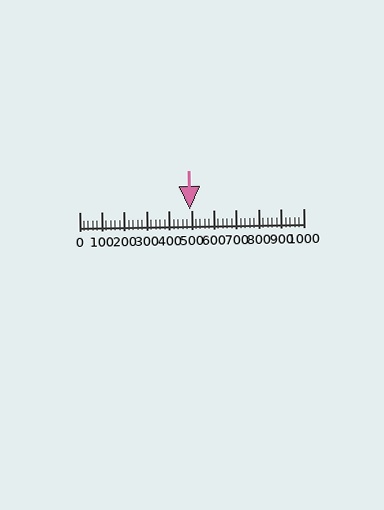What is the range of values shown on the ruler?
The ruler shows values from 0 to 1000.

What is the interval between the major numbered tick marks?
The major tick marks are spaced 100 units apart.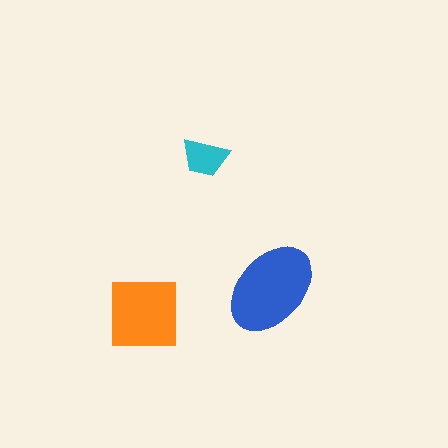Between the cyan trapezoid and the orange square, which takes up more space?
The orange square.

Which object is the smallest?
The cyan trapezoid.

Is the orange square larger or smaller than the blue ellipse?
Smaller.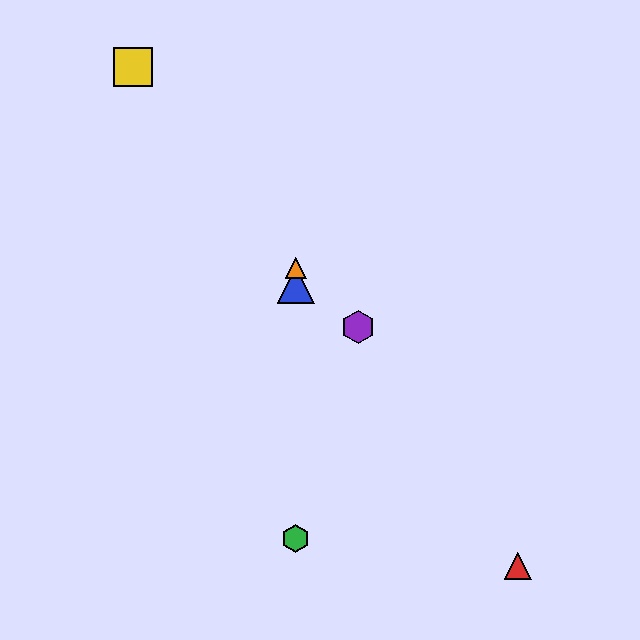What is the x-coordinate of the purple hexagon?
The purple hexagon is at x≈358.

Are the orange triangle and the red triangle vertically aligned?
No, the orange triangle is at x≈296 and the red triangle is at x≈518.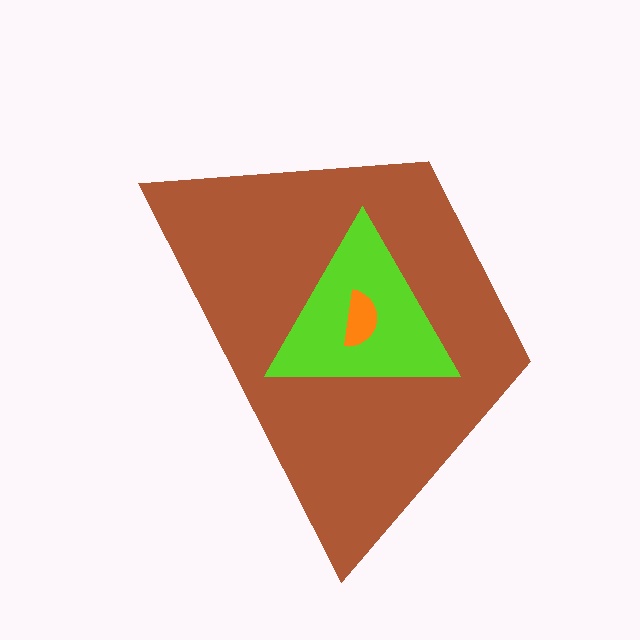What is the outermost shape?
The brown trapezoid.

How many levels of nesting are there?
3.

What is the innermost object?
The orange semicircle.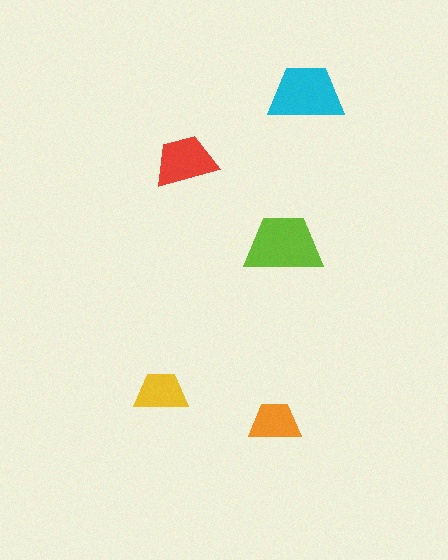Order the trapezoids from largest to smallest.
the lime one, the cyan one, the red one, the yellow one, the orange one.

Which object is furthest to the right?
The cyan trapezoid is rightmost.